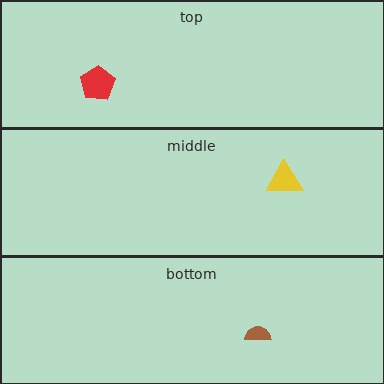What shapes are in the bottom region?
The brown semicircle.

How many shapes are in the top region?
1.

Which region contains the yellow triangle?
The middle region.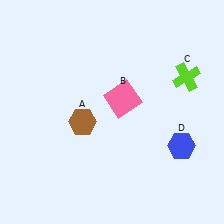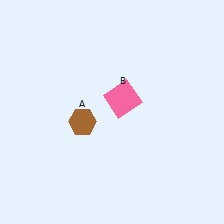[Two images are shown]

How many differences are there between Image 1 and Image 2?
There are 2 differences between the two images.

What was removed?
The lime cross (C), the blue hexagon (D) were removed in Image 2.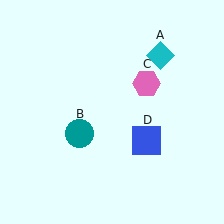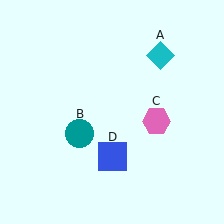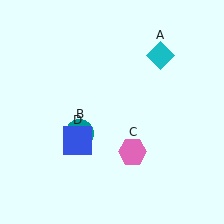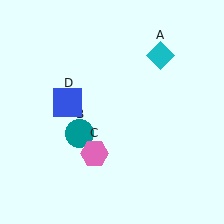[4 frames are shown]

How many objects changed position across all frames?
2 objects changed position: pink hexagon (object C), blue square (object D).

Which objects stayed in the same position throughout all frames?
Cyan diamond (object A) and teal circle (object B) remained stationary.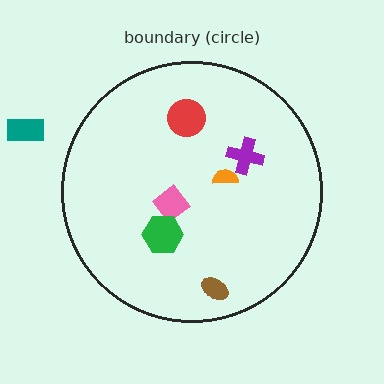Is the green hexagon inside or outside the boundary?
Inside.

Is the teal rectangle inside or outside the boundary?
Outside.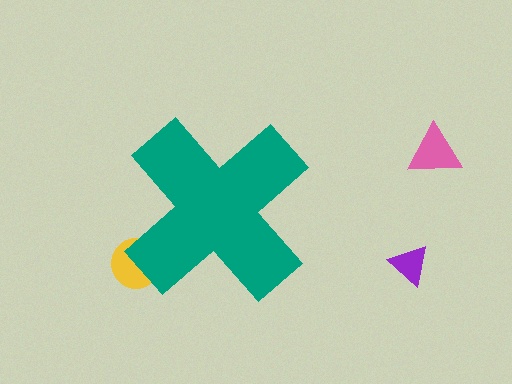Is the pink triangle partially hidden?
No, the pink triangle is fully visible.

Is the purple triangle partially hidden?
No, the purple triangle is fully visible.